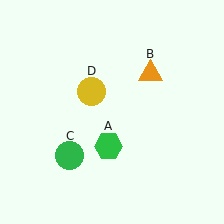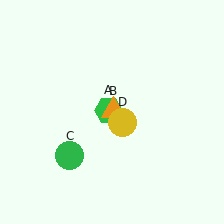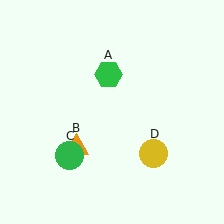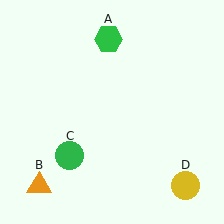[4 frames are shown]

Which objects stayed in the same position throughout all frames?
Green circle (object C) remained stationary.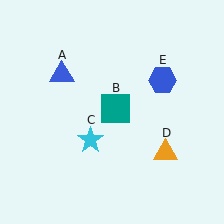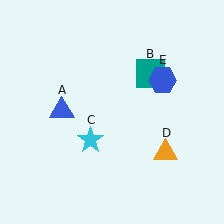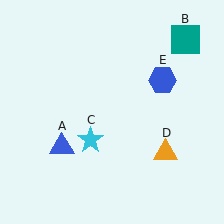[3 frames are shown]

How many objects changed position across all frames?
2 objects changed position: blue triangle (object A), teal square (object B).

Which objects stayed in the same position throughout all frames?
Cyan star (object C) and orange triangle (object D) and blue hexagon (object E) remained stationary.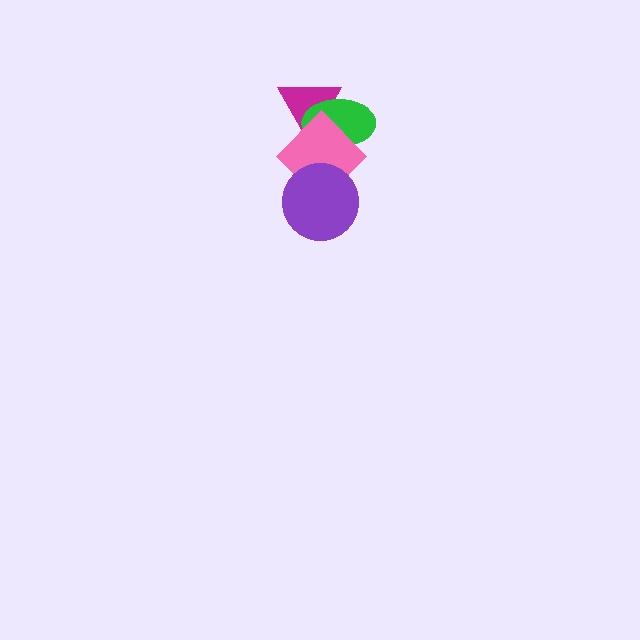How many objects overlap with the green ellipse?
2 objects overlap with the green ellipse.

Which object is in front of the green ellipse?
The pink diamond is in front of the green ellipse.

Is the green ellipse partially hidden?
Yes, it is partially covered by another shape.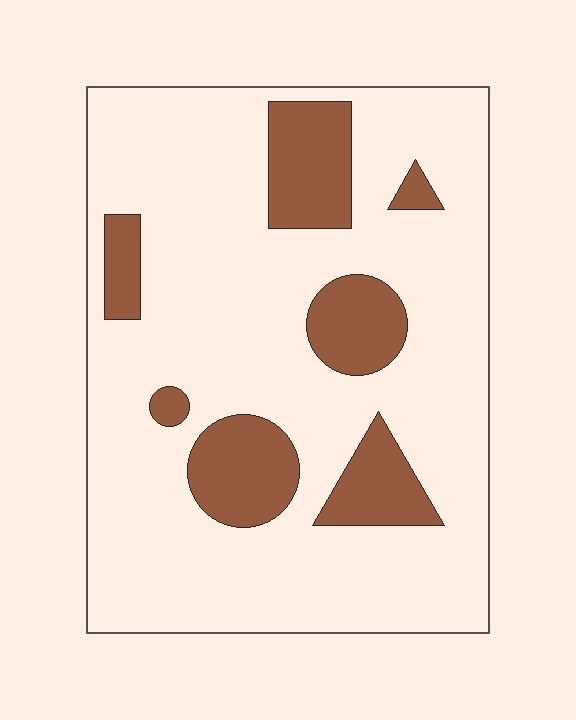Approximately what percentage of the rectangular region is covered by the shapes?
Approximately 20%.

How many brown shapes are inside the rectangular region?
7.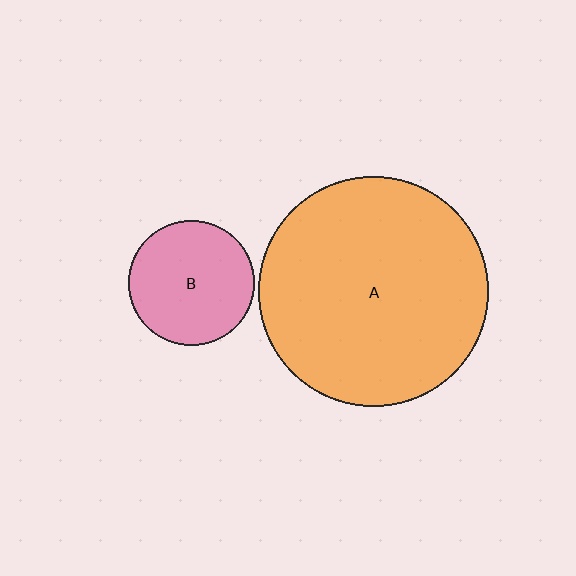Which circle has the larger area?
Circle A (orange).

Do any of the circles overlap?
No, none of the circles overlap.